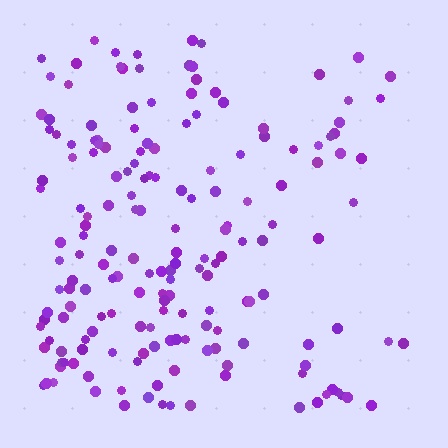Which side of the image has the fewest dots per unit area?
The right.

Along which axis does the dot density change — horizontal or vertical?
Horizontal.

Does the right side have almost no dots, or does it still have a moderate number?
Still a moderate number, just noticeably fewer than the left.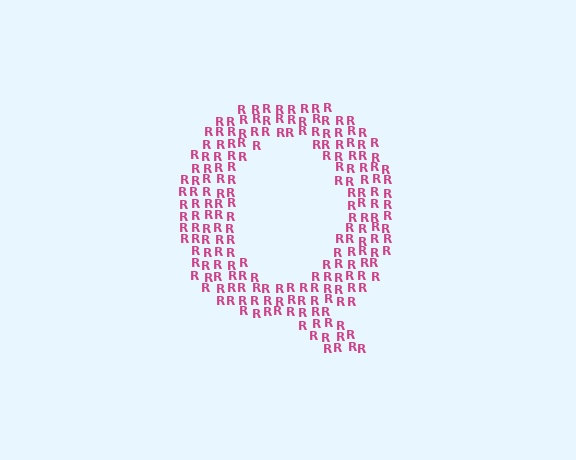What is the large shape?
The large shape is the letter Q.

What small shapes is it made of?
It is made of small letter R's.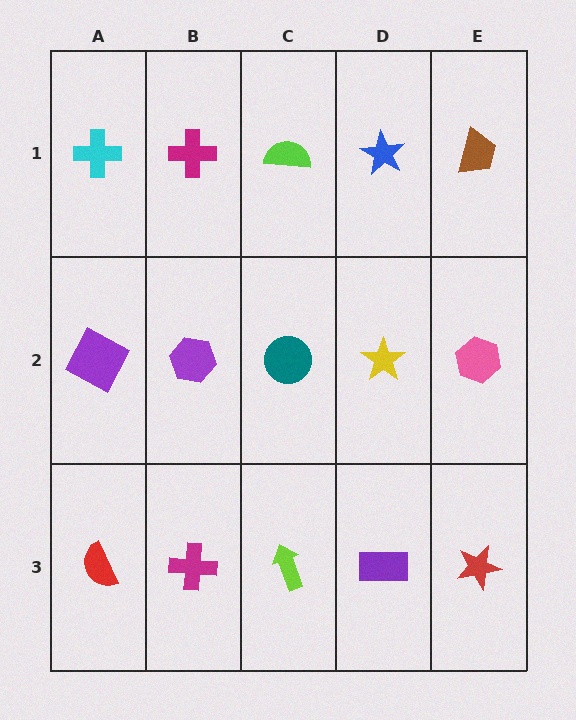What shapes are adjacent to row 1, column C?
A teal circle (row 2, column C), a magenta cross (row 1, column B), a blue star (row 1, column D).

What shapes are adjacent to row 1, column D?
A yellow star (row 2, column D), a lime semicircle (row 1, column C), a brown trapezoid (row 1, column E).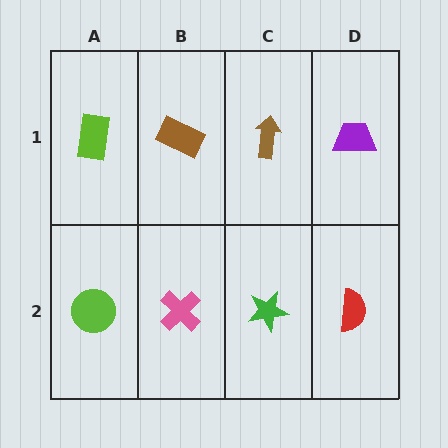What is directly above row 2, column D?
A purple trapezoid.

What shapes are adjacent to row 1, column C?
A green star (row 2, column C), a brown rectangle (row 1, column B), a purple trapezoid (row 1, column D).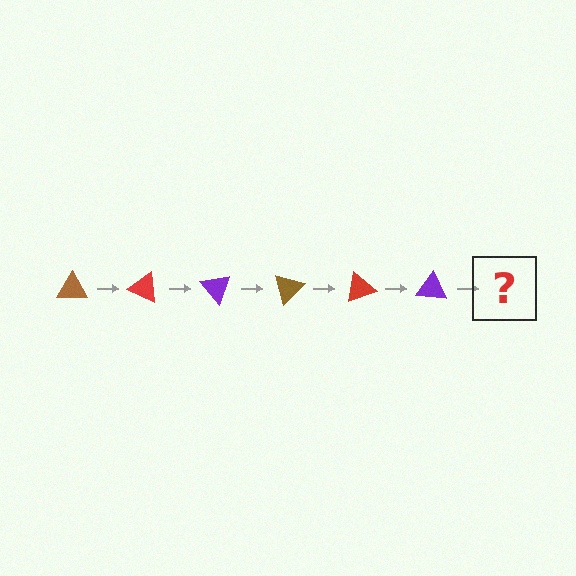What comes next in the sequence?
The next element should be a brown triangle, rotated 150 degrees from the start.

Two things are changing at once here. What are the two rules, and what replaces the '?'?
The two rules are that it rotates 25 degrees each step and the color cycles through brown, red, and purple. The '?' should be a brown triangle, rotated 150 degrees from the start.